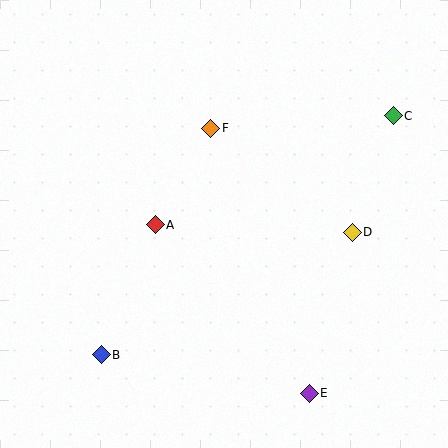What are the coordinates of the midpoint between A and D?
The midpoint between A and D is at (254, 228).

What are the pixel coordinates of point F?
Point F is at (211, 128).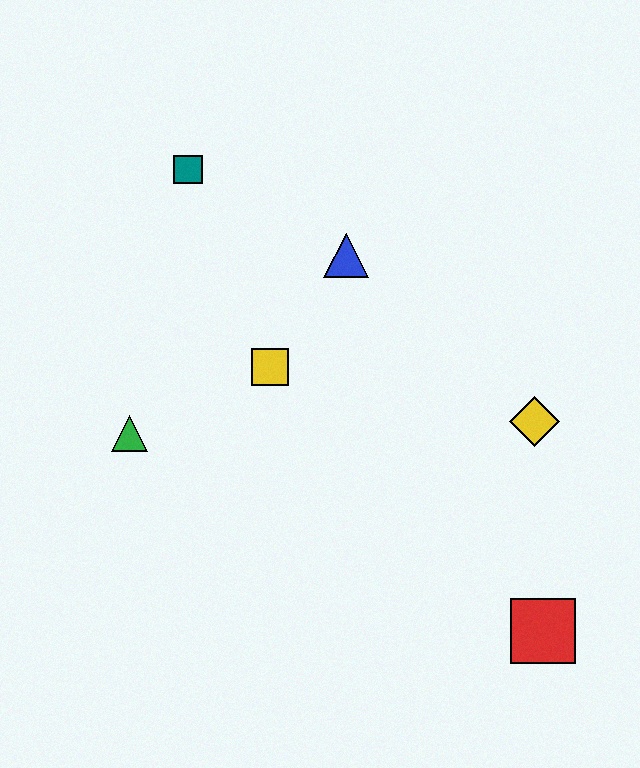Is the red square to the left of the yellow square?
No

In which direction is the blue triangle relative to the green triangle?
The blue triangle is to the right of the green triangle.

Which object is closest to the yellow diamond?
The red square is closest to the yellow diamond.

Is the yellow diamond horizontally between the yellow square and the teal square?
No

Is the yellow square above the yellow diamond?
Yes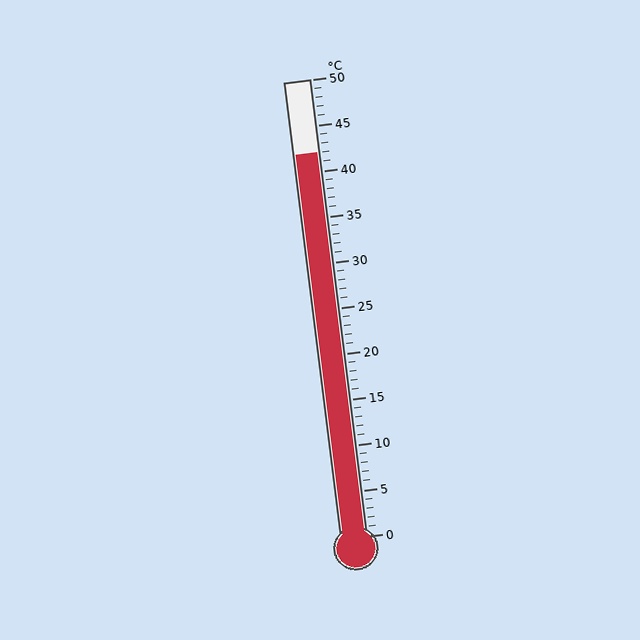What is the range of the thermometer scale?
The thermometer scale ranges from 0°C to 50°C.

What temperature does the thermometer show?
The thermometer shows approximately 42°C.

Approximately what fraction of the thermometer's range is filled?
The thermometer is filled to approximately 85% of its range.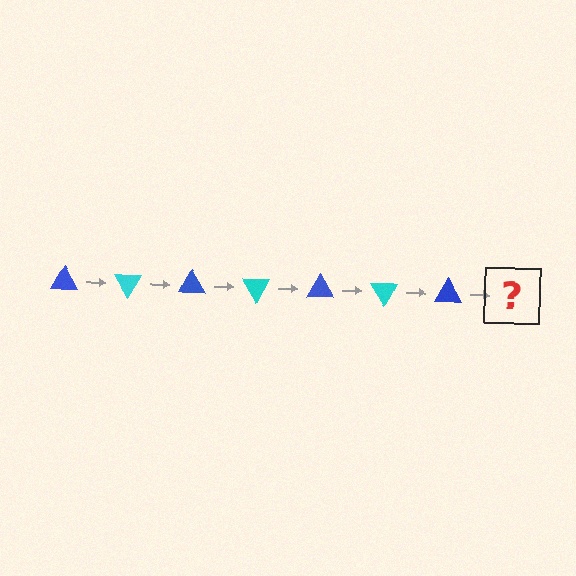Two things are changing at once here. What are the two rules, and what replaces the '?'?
The two rules are that it rotates 60 degrees each step and the color cycles through blue and cyan. The '?' should be a cyan triangle, rotated 420 degrees from the start.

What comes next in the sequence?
The next element should be a cyan triangle, rotated 420 degrees from the start.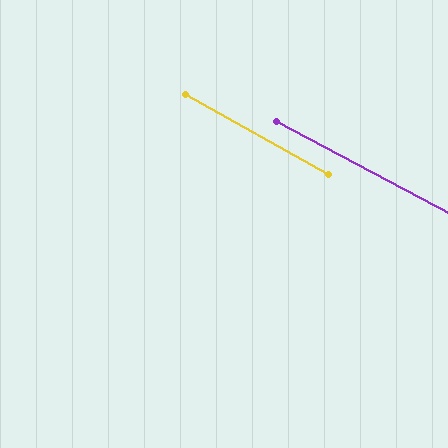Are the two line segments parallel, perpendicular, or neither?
Parallel — their directions differ by only 1.1°.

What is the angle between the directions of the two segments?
Approximately 1 degree.